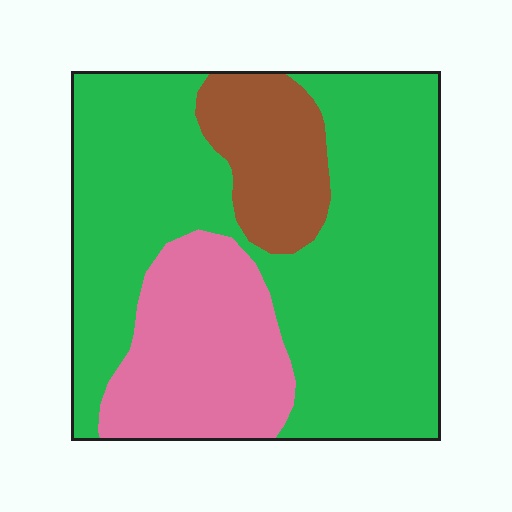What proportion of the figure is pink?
Pink covers about 20% of the figure.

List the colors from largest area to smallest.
From largest to smallest: green, pink, brown.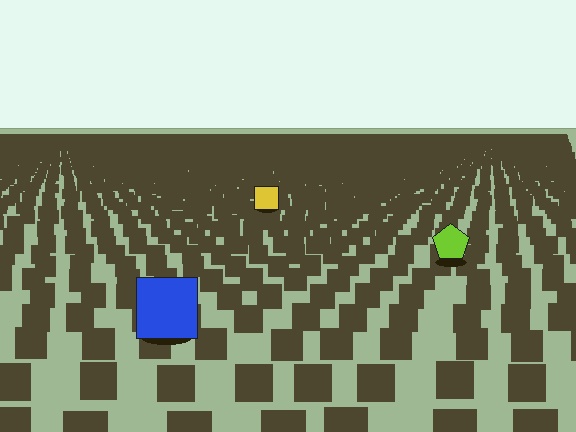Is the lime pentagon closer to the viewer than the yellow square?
Yes. The lime pentagon is closer — you can tell from the texture gradient: the ground texture is coarser near it.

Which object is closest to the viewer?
The blue square is closest. The texture marks near it are larger and more spread out.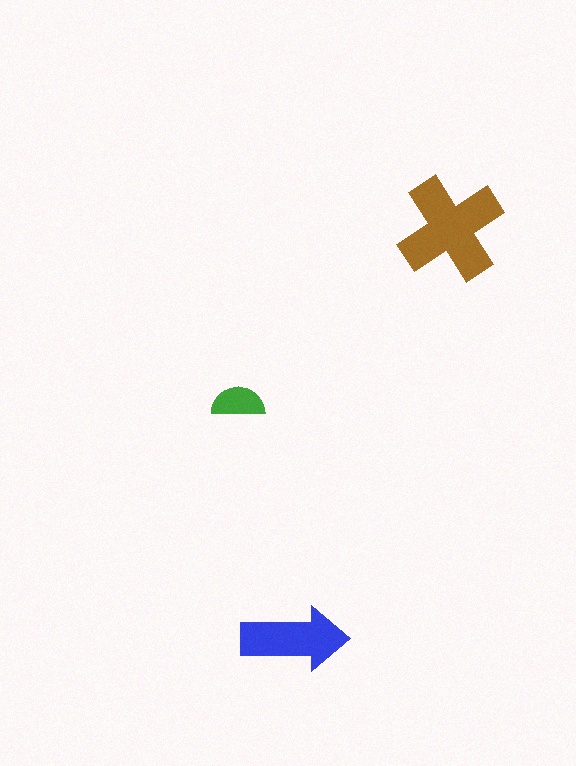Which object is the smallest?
The green semicircle.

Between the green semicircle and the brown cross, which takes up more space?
The brown cross.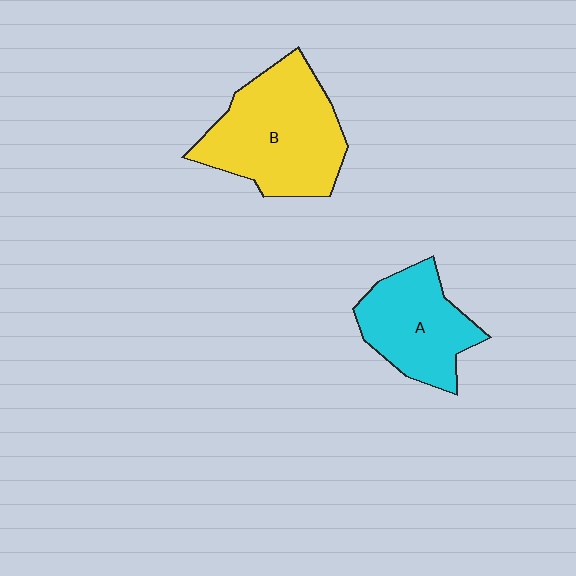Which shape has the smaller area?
Shape A (cyan).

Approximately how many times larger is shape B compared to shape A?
Approximately 1.4 times.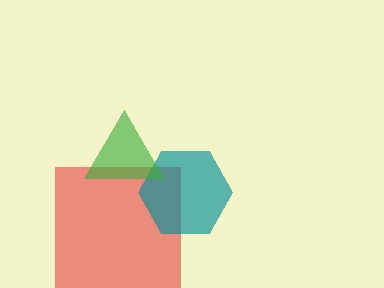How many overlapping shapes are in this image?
There are 3 overlapping shapes in the image.